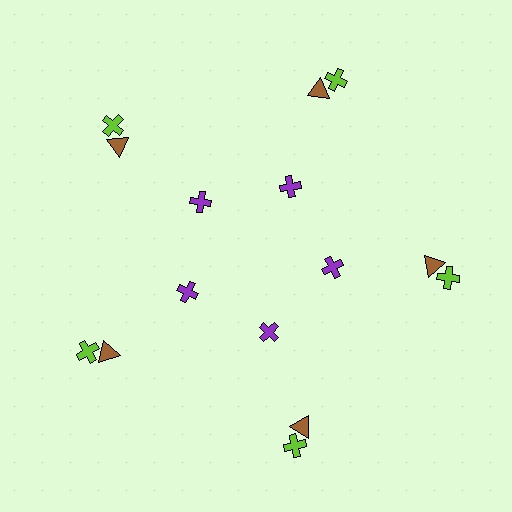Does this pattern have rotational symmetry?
Yes, this pattern has 5-fold rotational symmetry. It looks the same after rotating 72 degrees around the center.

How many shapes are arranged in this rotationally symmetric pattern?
There are 15 shapes, arranged in 5 groups of 3.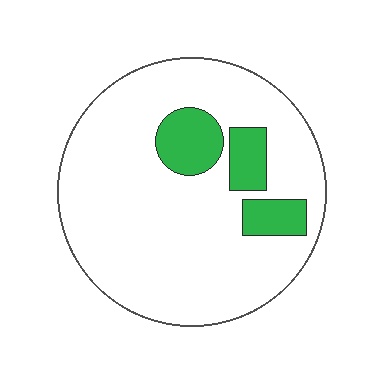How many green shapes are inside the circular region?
3.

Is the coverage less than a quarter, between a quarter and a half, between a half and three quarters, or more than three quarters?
Less than a quarter.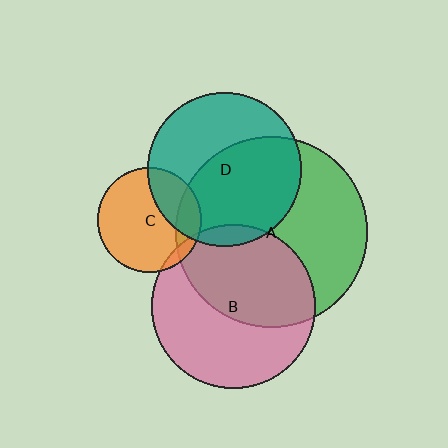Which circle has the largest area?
Circle A (green).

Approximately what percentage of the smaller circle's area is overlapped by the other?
Approximately 5%.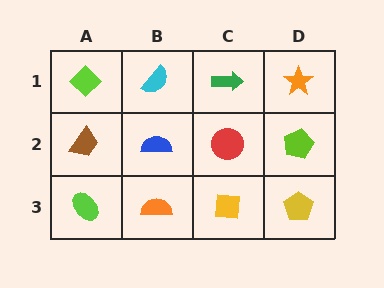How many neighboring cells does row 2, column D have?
3.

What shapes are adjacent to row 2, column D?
An orange star (row 1, column D), a yellow pentagon (row 3, column D), a red circle (row 2, column C).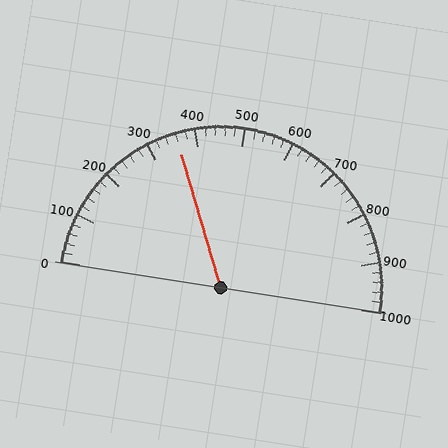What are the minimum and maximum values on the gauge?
The gauge ranges from 0 to 1000.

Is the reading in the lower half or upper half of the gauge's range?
The reading is in the lower half of the range (0 to 1000).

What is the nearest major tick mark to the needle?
The nearest major tick mark is 400.